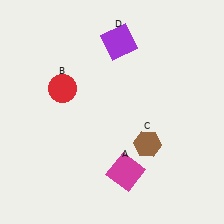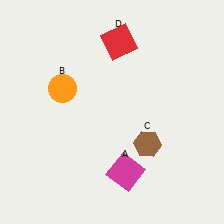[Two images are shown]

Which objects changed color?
B changed from red to orange. D changed from purple to red.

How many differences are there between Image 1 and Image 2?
There are 2 differences between the two images.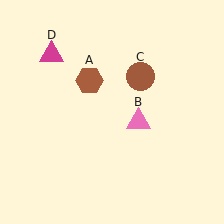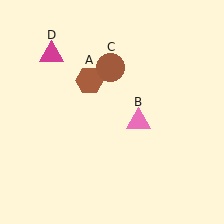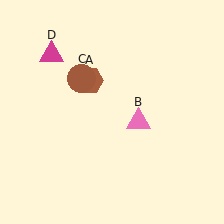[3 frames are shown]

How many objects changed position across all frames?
1 object changed position: brown circle (object C).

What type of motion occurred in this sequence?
The brown circle (object C) rotated counterclockwise around the center of the scene.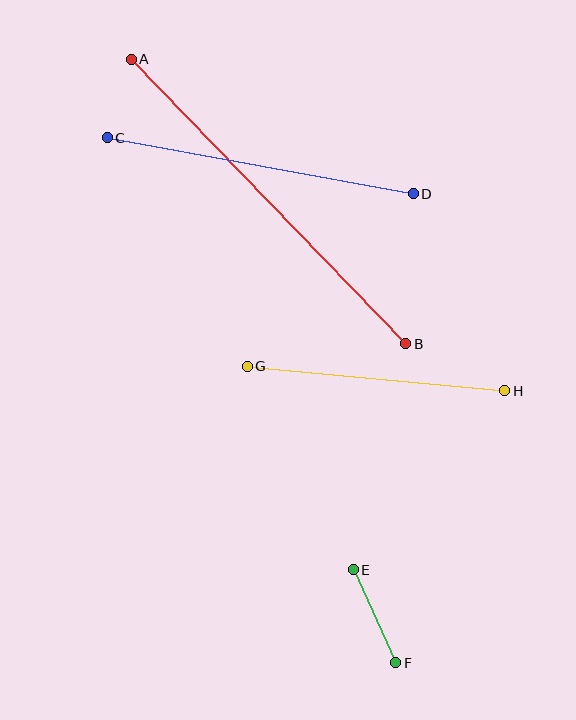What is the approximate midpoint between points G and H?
The midpoint is at approximately (376, 379) pixels.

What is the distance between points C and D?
The distance is approximately 311 pixels.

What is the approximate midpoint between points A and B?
The midpoint is at approximately (268, 201) pixels.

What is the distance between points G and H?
The distance is approximately 259 pixels.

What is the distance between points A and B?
The distance is approximately 395 pixels.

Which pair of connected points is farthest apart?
Points A and B are farthest apart.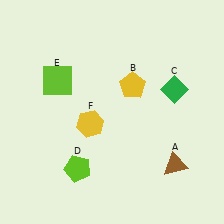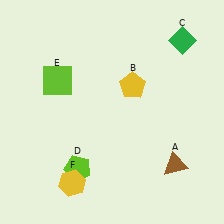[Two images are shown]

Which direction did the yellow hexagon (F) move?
The yellow hexagon (F) moved down.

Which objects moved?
The objects that moved are: the green diamond (C), the yellow hexagon (F).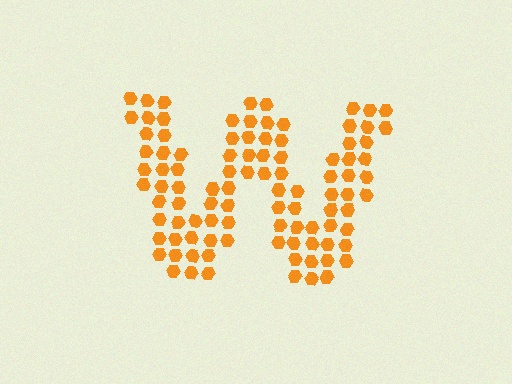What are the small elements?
The small elements are hexagons.